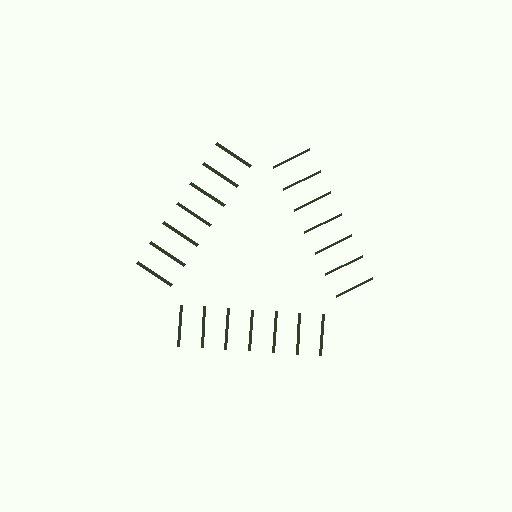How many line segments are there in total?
21 — 7 along each of the 3 edges.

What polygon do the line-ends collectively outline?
An illusory triangle — the line segments terminate on its edges but no continuous stroke is drawn.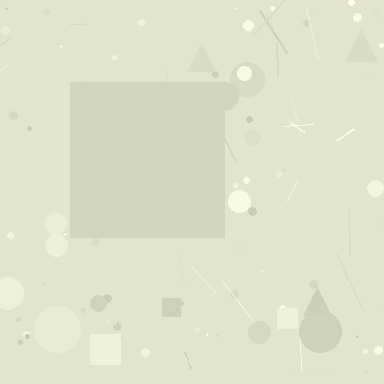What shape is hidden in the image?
A square is hidden in the image.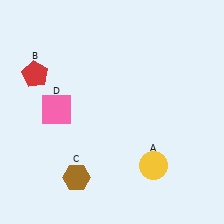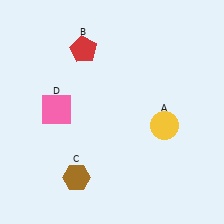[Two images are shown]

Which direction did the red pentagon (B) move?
The red pentagon (B) moved right.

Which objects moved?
The objects that moved are: the yellow circle (A), the red pentagon (B).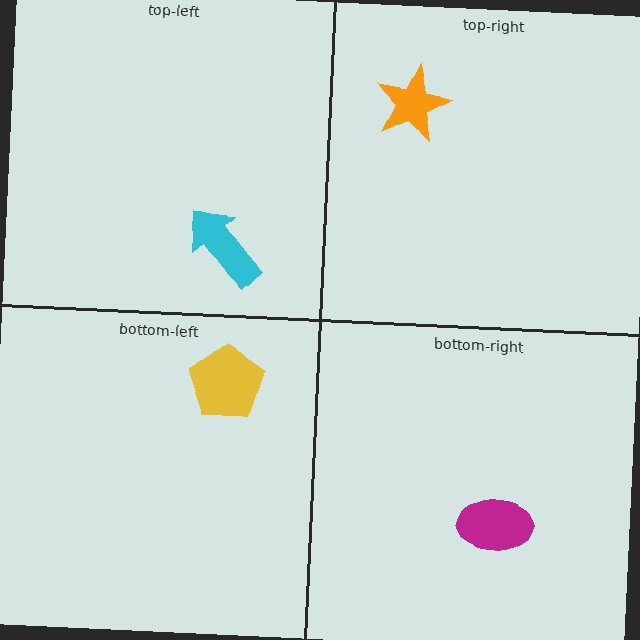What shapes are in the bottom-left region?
The yellow pentagon.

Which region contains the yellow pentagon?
The bottom-left region.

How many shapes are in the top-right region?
1.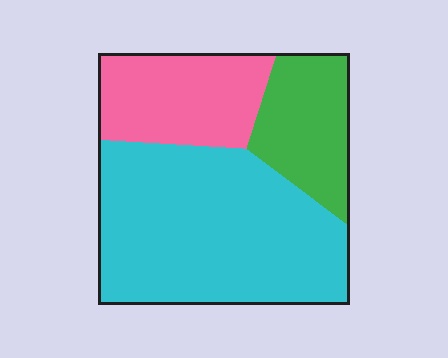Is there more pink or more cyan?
Cyan.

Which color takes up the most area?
Cyan, at roughly 55%.